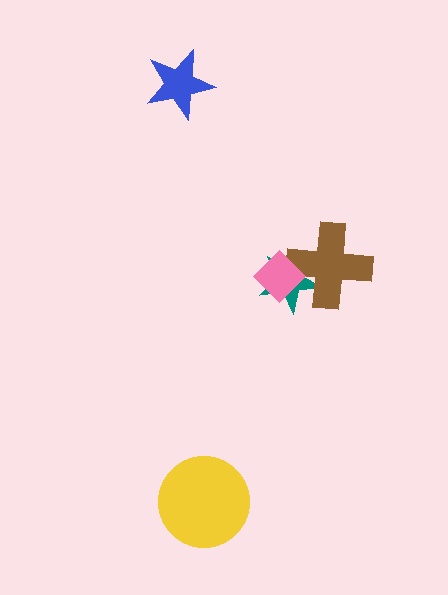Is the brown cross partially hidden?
Yes, it is partially covered by another shape.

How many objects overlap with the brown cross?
2 objects overlap with the brown cross.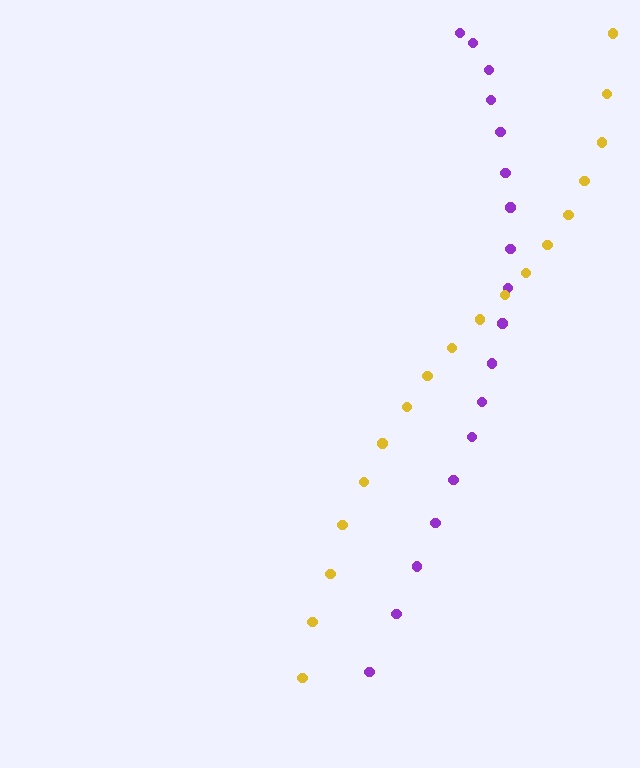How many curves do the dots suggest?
There are 2 distinct paths.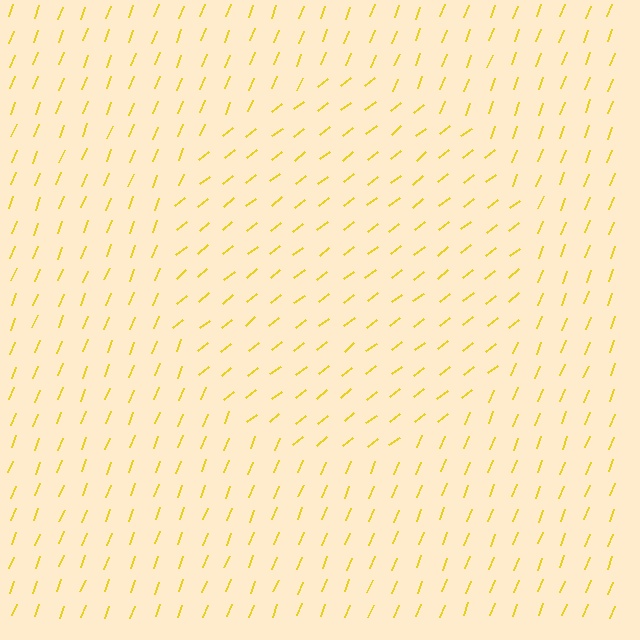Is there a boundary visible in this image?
Yes, there is a texture boundary formed by a change in line orientation.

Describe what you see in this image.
The image is filled with small yellow line segments. A circle region in the image has lines oriented differently from the surrounding lines, creating a visible texture boundary.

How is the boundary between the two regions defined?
The boundary is defined purely by a change in line orientation (approximately 30 degrees difference). All lines are the same color and thickness.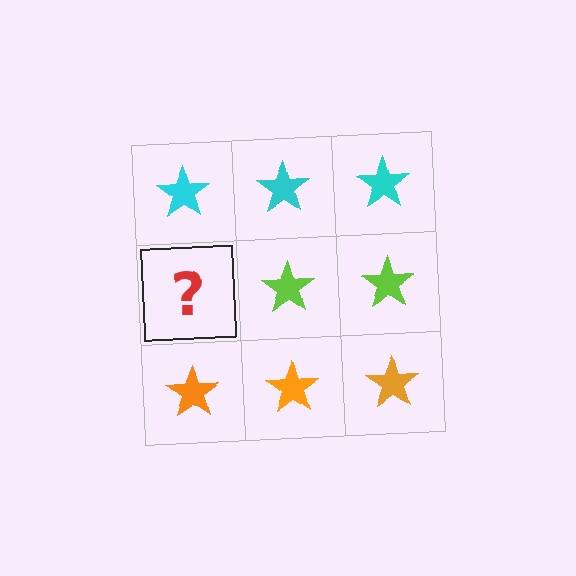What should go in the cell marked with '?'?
The missing cell should contain a lime star.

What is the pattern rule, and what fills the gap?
The rule is that each row has a consistent color. The gap should be filled with a lime star.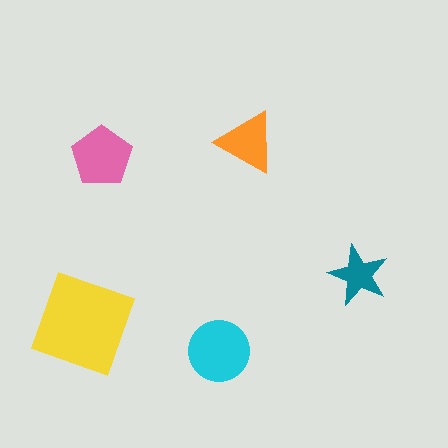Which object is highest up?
The orange triangle is topmost.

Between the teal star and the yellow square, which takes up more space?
The yellow square.